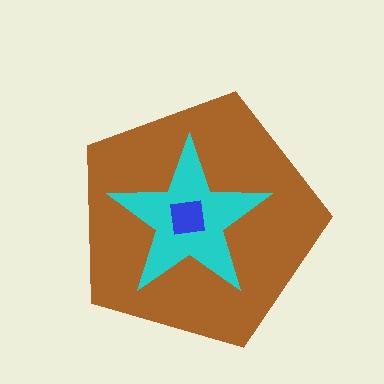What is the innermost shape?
The blue square.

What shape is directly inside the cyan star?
The blue square.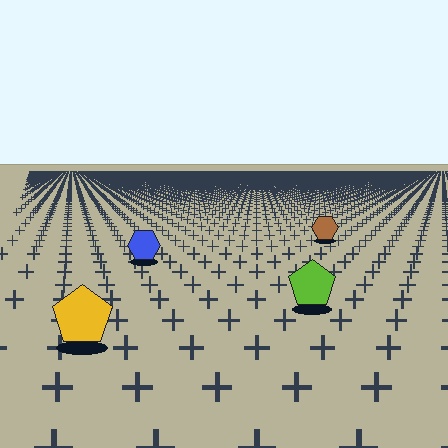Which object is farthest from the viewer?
The brown hexagon is farthest from the viewer. It appears smaller and the ground texture around it is denser.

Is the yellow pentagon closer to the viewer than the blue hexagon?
Yes. The yellow pentagon is closer — you can tell from the texture gradient: the ground texture is coarser near it.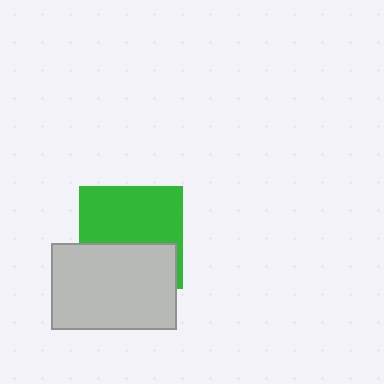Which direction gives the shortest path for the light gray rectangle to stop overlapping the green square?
Moving down gives the shortest separation.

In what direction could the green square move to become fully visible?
The green square could move up. That would shift it out from behind the light gray rectangle entirely.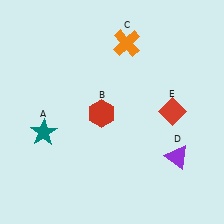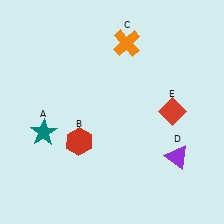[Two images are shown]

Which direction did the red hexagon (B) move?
The red hexagon (B) moved down.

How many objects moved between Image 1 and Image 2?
1 object moved between the two images.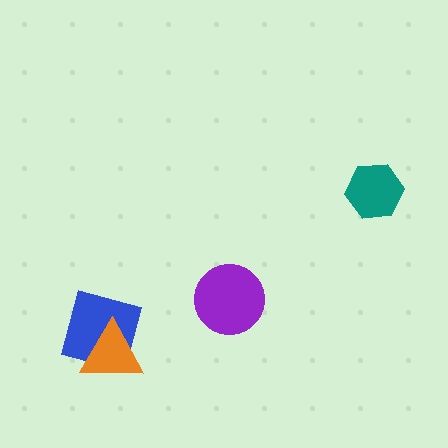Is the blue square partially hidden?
Yes, it is partially covered by another shape.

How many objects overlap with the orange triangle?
1 object overlaps with the orange triangle.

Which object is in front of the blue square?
The orange triangle is in front of the blue square.